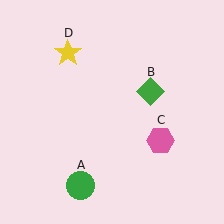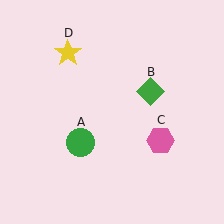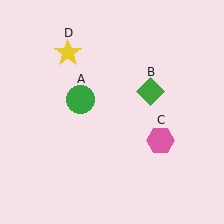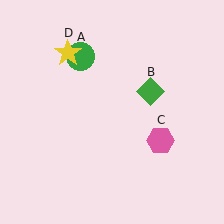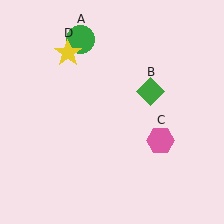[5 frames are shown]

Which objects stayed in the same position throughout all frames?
Green diamond (object B) and pink hexagon (object C) and yellow star (object D) remained stationary.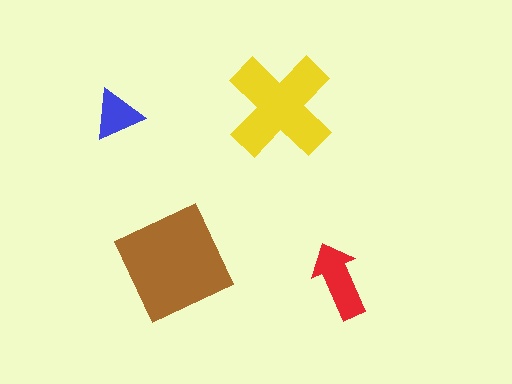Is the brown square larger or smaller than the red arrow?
Larger.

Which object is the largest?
The brown square.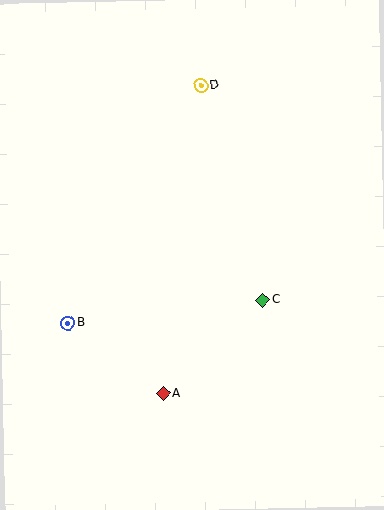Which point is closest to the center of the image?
Point C at (263, 300) is closest to the center.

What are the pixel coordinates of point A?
Point A is at (163, 393).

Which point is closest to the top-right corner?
Point D is closest to the top-right corner.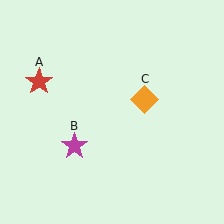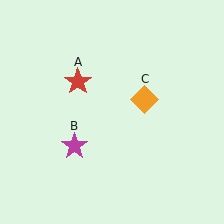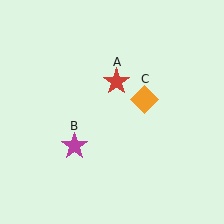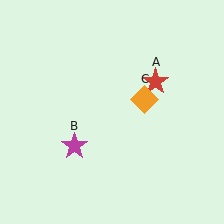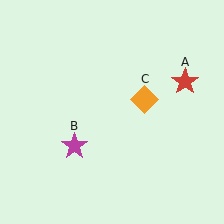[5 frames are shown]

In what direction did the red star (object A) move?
The red star (object A) moved right.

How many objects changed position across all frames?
1 object changed position: red star (object A).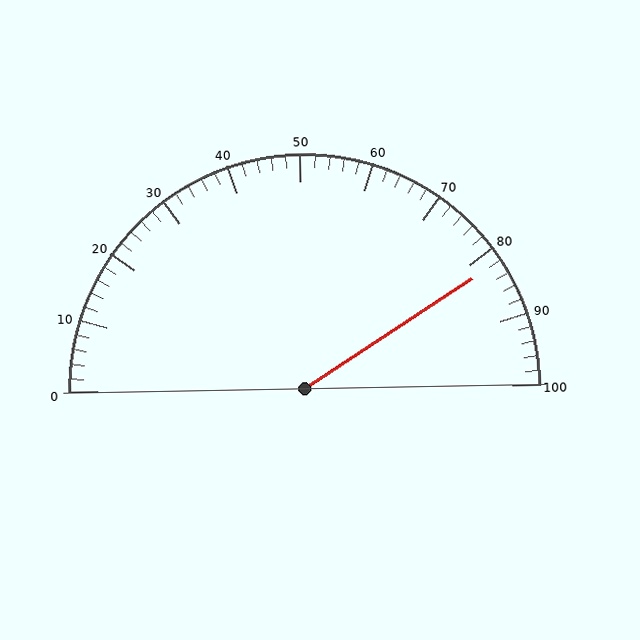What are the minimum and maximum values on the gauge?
The gauge ranges from 0 to 100.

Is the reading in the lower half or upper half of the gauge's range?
The reading is in the upper half of the range (0 to 100).